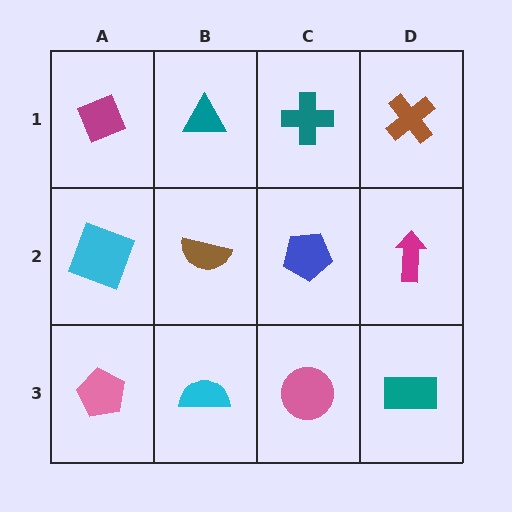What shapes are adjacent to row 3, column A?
A cyan square (row 2, column A), a cyan semicircle (row 3, column B).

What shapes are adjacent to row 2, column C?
A teal cross (row 1, column C), a pink circle (row 3, column C), a brown semicircle (row 2, column B), a magenta arrow (row 2, column D).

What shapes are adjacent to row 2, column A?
A magenta diamond (row 1, column A), a pink pentagon (row 3, column A), a brown semicircle (row 2, column B).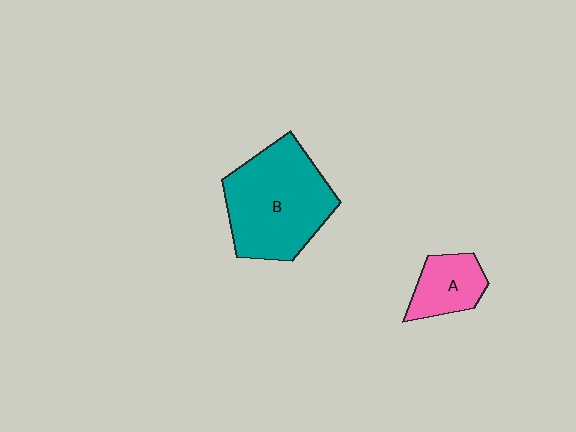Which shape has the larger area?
Shape B (teal).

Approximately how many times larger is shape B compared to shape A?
Approximately 2.5 times.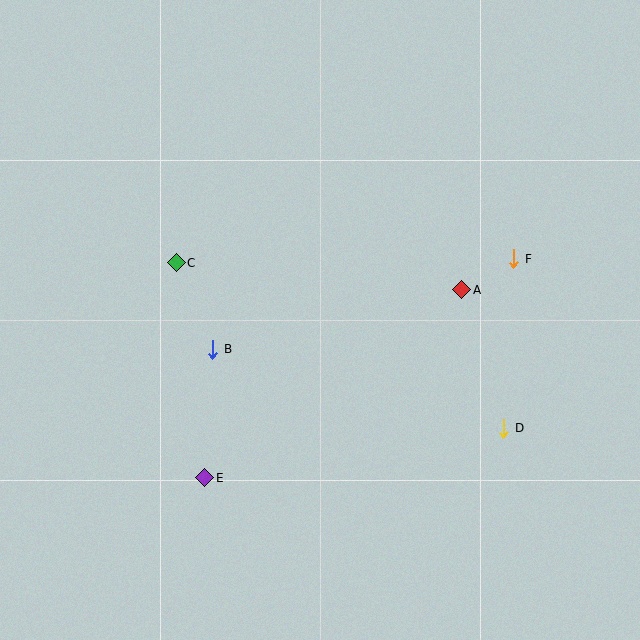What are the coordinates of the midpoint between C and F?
The midpoint between C and F is at (345, 261).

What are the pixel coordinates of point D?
Point D is at (504, 428).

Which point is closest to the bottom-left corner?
Point E is closest to the bottom-left corner.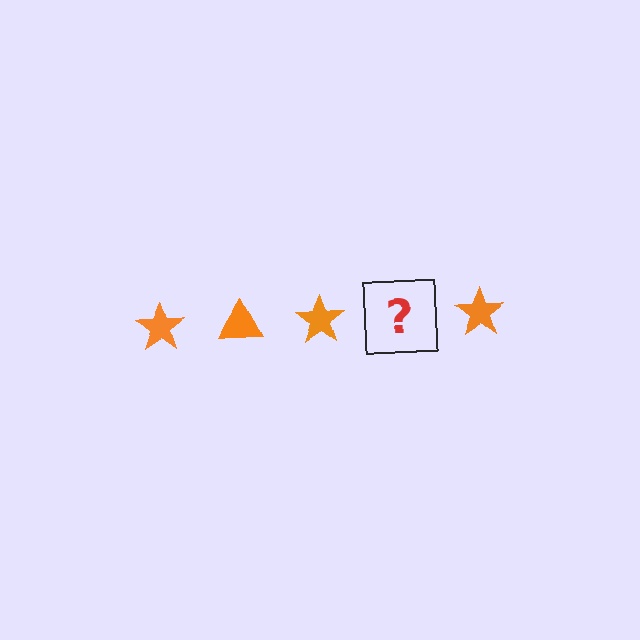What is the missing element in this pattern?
The missing element is an orange triangle.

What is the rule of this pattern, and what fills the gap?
The rule is that the pattern cycles through star, triangle shapes in orange. The gap should be filled with an orange triangle.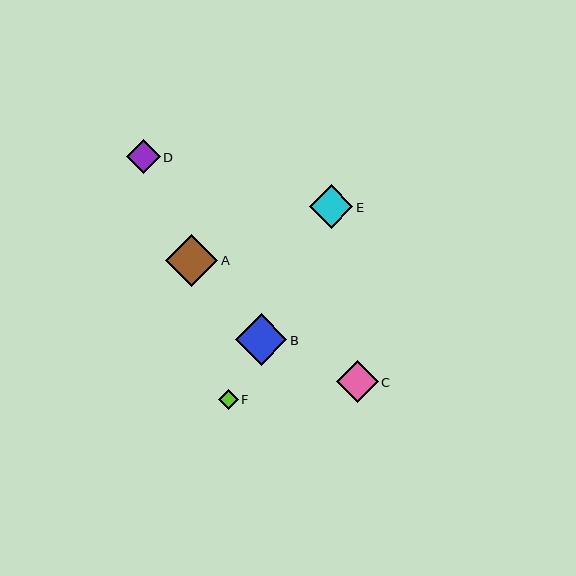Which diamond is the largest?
Diamond A is the largest with a size of approximately 52 pixels.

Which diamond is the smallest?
Diamond F is the smallest with a size of approximately 20 pixels.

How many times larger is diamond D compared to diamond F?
Diamond D is approximately 1.7 times the size of diamond F.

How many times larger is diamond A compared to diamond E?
Diamond A is approximately 1.2 times the size of diamond E.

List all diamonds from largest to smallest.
From largest to smallest: A, B, E, C, D, F.